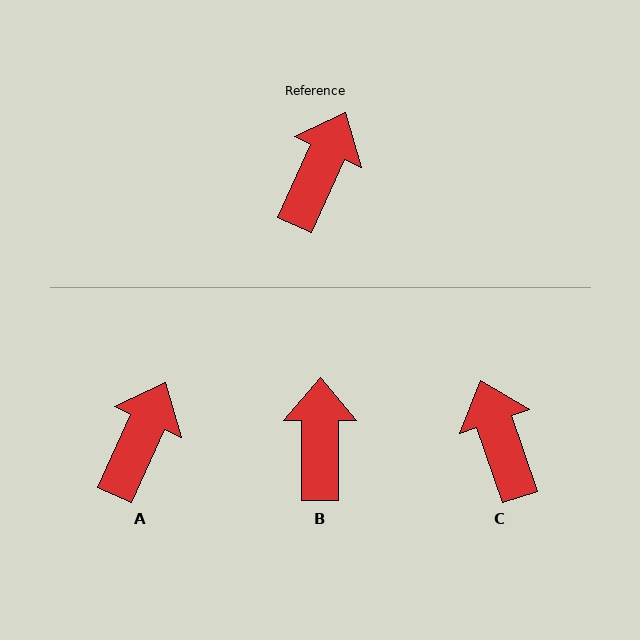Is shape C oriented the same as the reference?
No, it is off by about 43 degrees.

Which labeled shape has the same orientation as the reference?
A.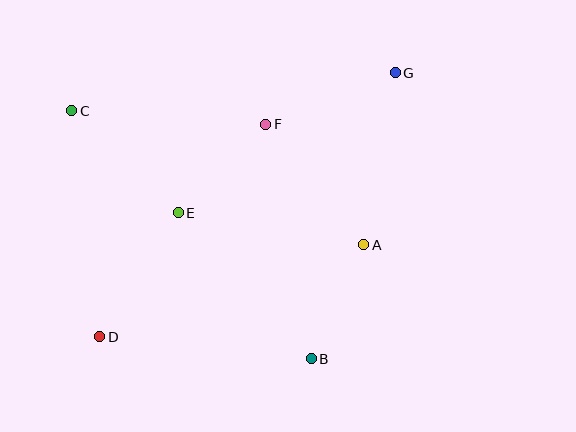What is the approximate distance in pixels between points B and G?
The distance between B and G is approximately 298 pixels.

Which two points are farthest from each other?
Points D and G are farthest from each other.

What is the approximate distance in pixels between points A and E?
The distance between A and E is approximately 188 pixels.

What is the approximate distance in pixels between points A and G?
The distance between A and G is approximately 175 pixels.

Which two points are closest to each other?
Points E and F are closest to each other.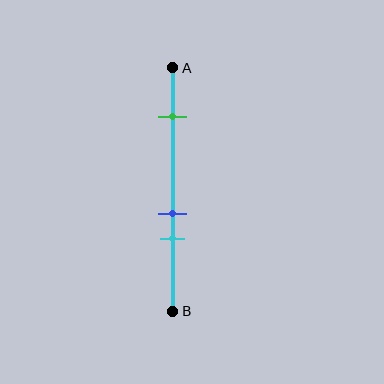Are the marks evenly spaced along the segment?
No, the marks are not evenly spaced.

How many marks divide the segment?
There are 3 marks dividing the segment.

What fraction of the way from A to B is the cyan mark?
The cyan mark is approximately 70% (0.7) of the way from A to B.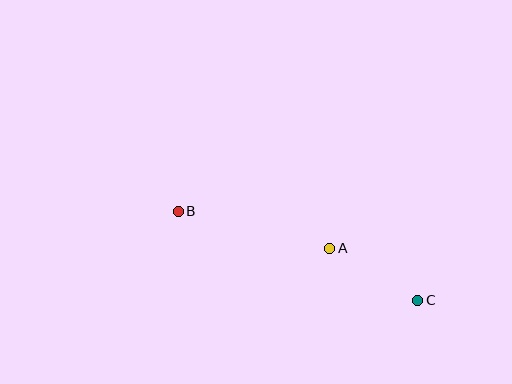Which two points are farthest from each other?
Points B and C are farthest from each other.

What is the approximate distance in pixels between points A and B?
The distance between A and B is approximately 156 pixels.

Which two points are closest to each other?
Points A and C are closest to each other.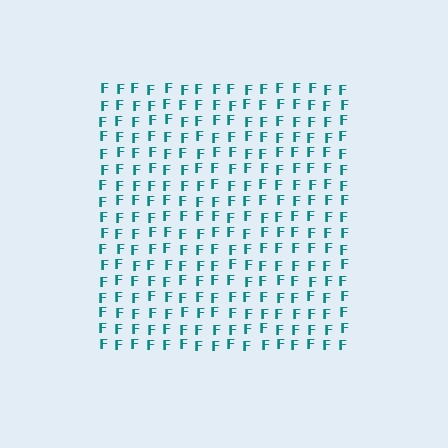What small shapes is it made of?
It is made of small letter F's.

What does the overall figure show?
The overall figure shows a square.